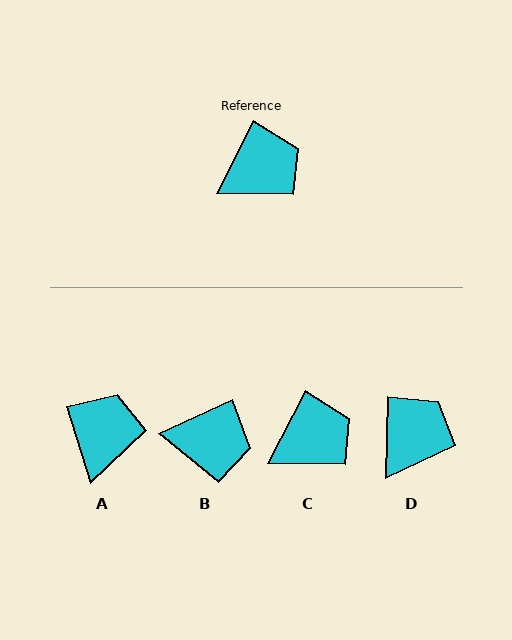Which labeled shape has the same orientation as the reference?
C.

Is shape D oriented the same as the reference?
No, it is off by about 27 degrees.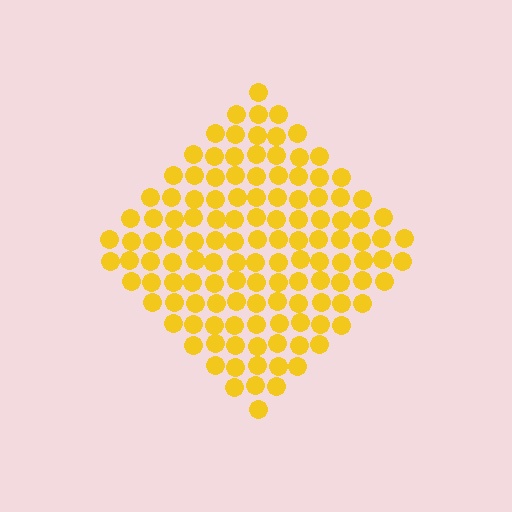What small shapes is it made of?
It is made of small circles.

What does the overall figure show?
The overall figure shows a diamond.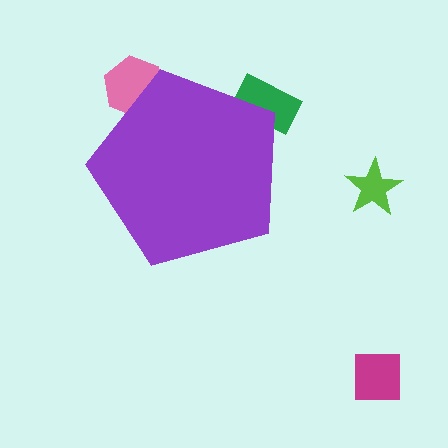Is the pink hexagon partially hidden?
Yes, the pink hexagon is partially hidden behind the purple pentagon.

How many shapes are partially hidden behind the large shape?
2 shapes are partially hidden.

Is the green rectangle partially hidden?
Yes, the green rectangle is partially hidden behind the purple pentagon.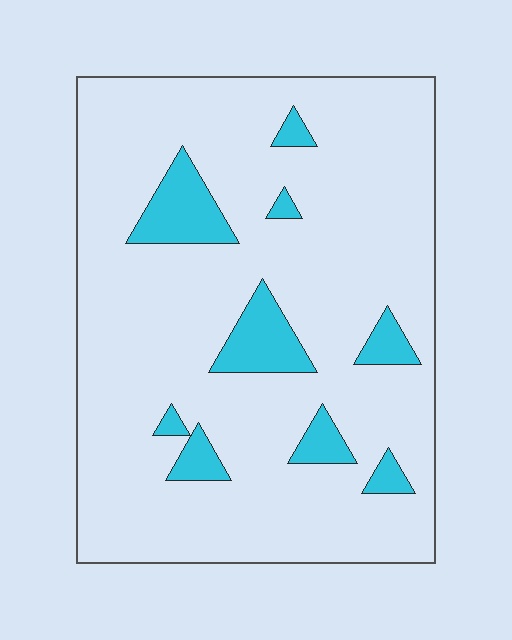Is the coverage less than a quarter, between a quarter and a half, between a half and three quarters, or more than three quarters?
Less than a quarter.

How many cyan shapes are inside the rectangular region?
9.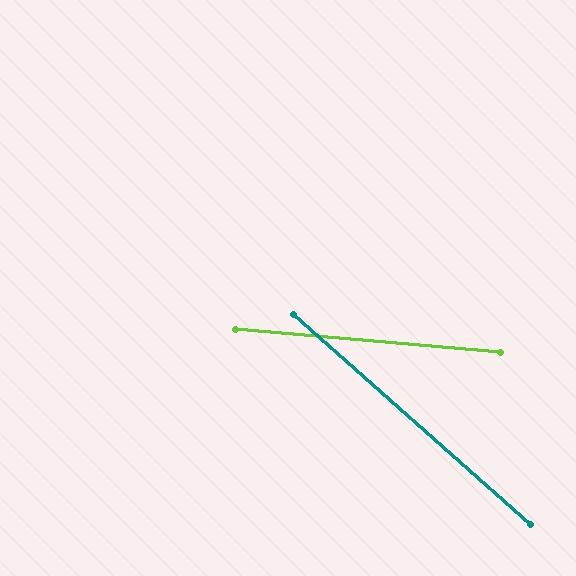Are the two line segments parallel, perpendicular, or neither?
Neither parallel nor perpendicular — they differ by about 37°.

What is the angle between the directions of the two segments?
Approximately 37 degrees.